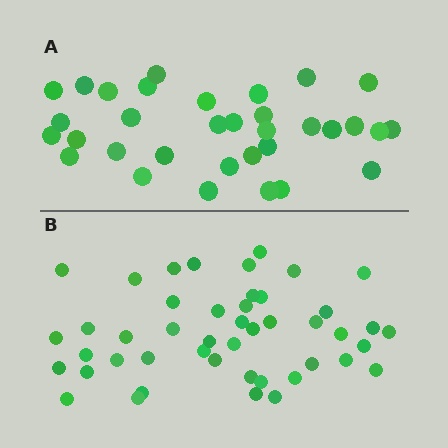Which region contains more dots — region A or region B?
Region B (the bottom region) has more dots.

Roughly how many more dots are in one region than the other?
Region B has approximately 15 more dots than region A.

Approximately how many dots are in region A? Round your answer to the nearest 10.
About 30 dots. (The exact count is 33, which rounds to 30.)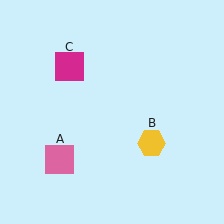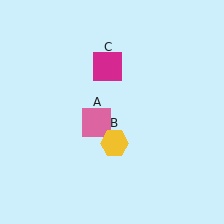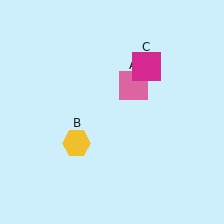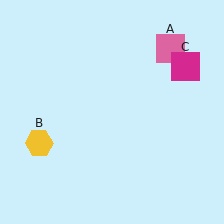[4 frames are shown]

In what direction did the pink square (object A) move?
The pink square (object A) moved up and to the right.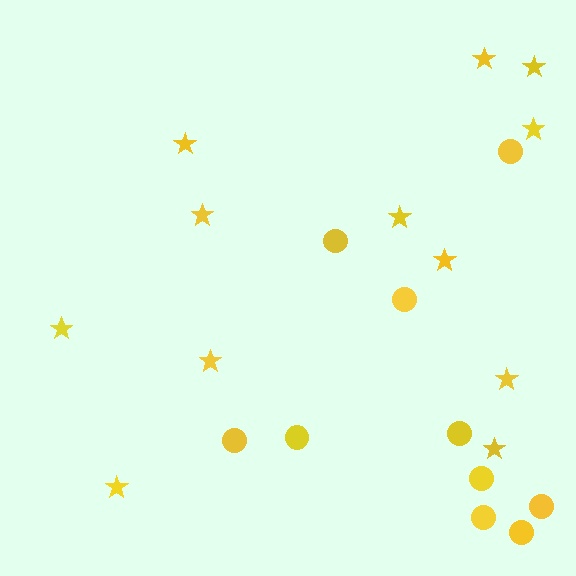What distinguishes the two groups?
There are 2 groups: one group of circles (10) and one group of stars (12).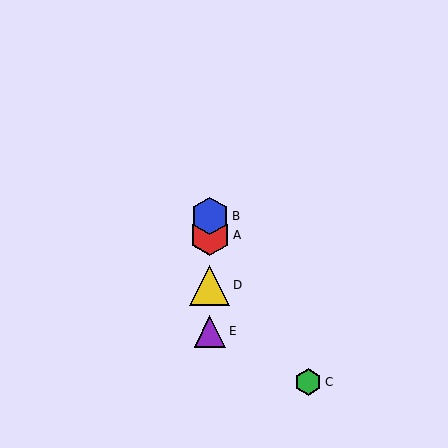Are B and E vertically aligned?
Yes, both are at x≈210.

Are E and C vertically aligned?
No, E is at x≈210 and C is at x≈308.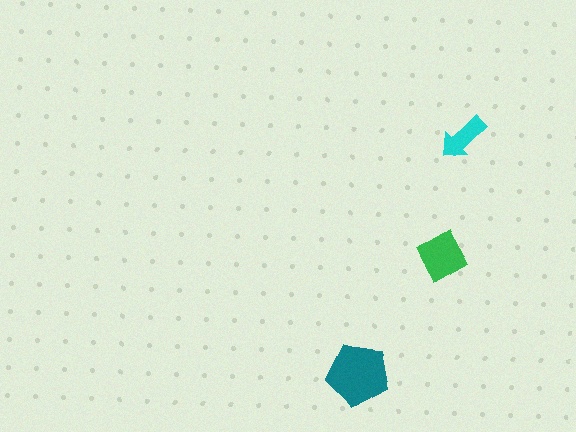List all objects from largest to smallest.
The teal pentagon, the green diamond, the cyan arrow.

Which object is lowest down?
The teal pentagon is bottommost.